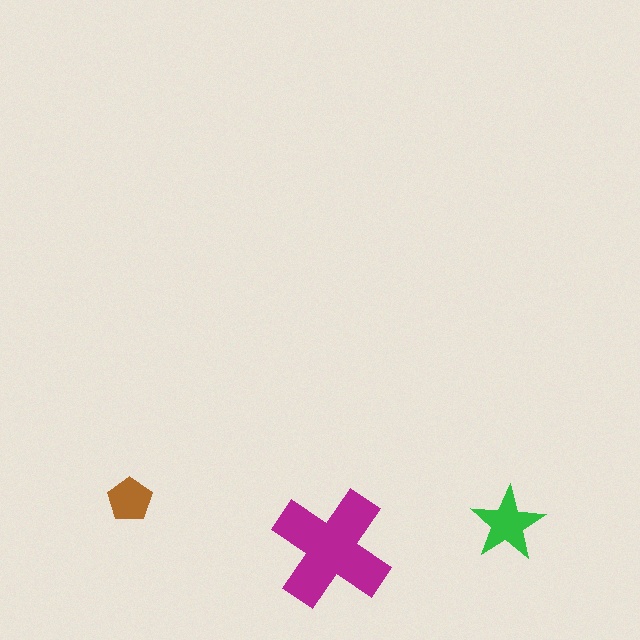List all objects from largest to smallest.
The magenta cross, the green star, the brown pentagon.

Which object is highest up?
The brown pentagon is topmost.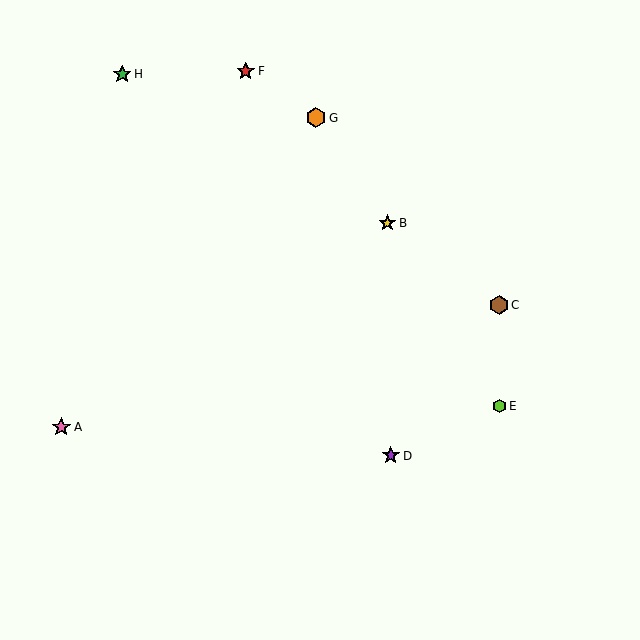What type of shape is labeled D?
Shape D is a purple star.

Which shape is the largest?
The orange hexagon (labeled G) is the largest.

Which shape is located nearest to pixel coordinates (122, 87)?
The green star (labeled H) at (122, 74) is nearest to that location.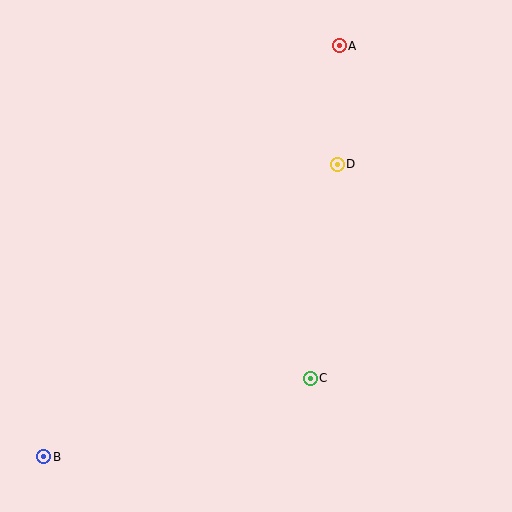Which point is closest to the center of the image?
Point D at (337, 164) is closest to the center.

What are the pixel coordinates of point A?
Point A is at (339, 46).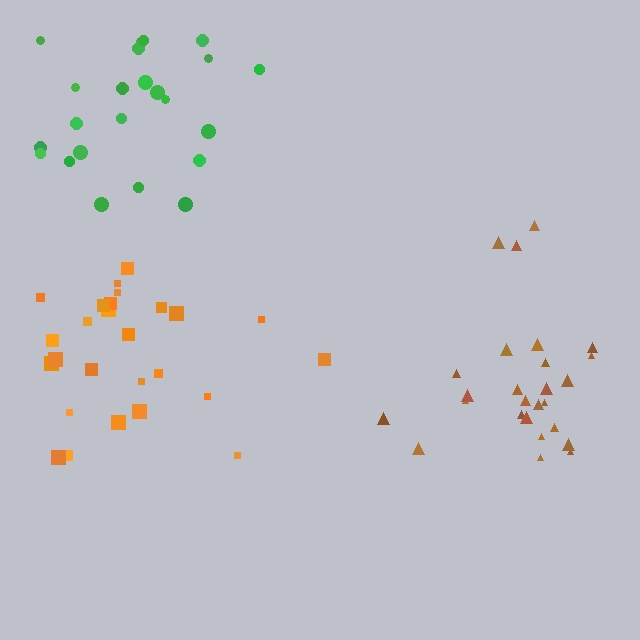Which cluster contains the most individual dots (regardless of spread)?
Brown (26).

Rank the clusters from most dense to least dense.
brown, orange, green.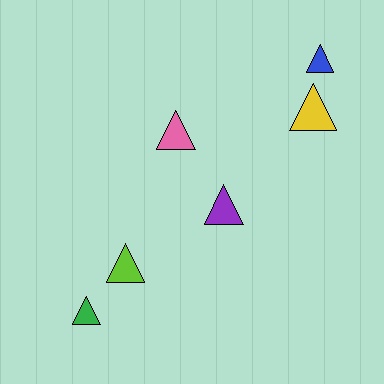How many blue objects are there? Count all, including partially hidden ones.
There is 1 blue object.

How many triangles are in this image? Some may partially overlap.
There are 6 triangles.